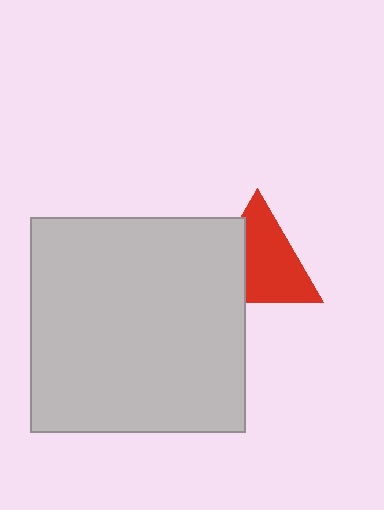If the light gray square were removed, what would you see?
You would see the complete red triangle.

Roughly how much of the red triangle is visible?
Most of it is visible (roughly 67%).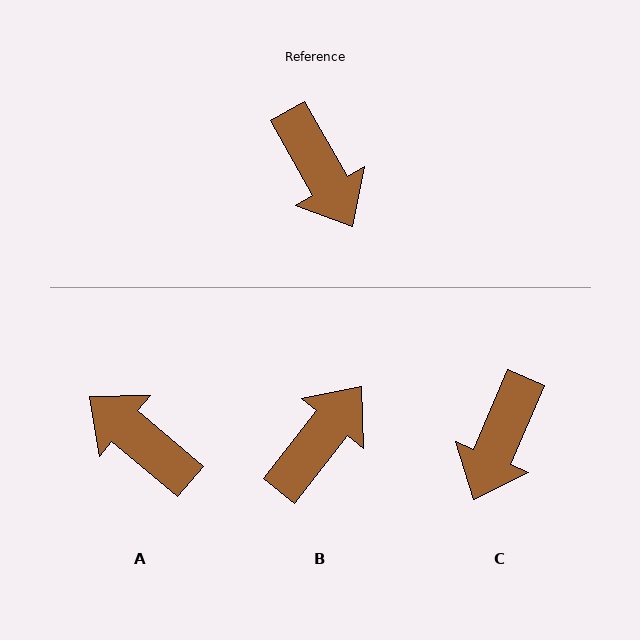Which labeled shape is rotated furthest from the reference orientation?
A, about 160 degrees away.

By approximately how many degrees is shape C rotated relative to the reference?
Approximately 53 degrees clockwise.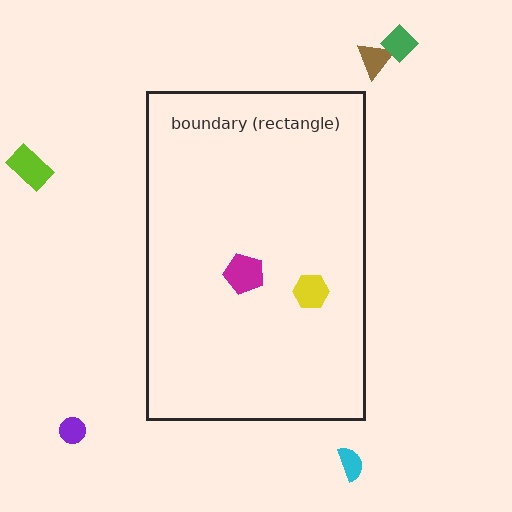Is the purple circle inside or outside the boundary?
Outside.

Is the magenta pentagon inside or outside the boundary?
Inside.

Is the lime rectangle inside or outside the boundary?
Outside.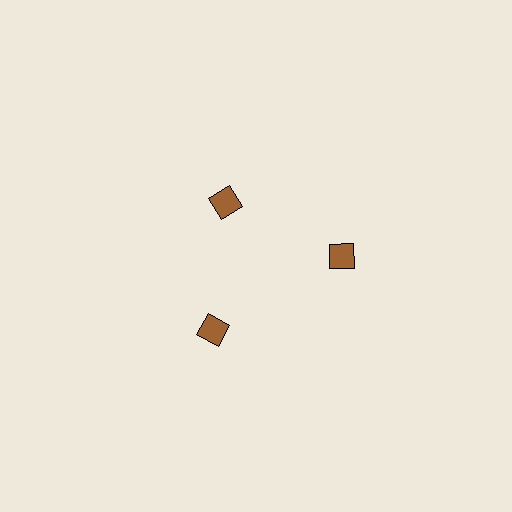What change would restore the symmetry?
The symmetry would be restored by moving it outward, back onto the ring so that all 3 diamonds sit at equal angles and equal distance from the center.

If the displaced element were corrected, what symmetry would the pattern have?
It would have 3-fold rotational symmetry — the pattern would map onto itself every 120 degrees.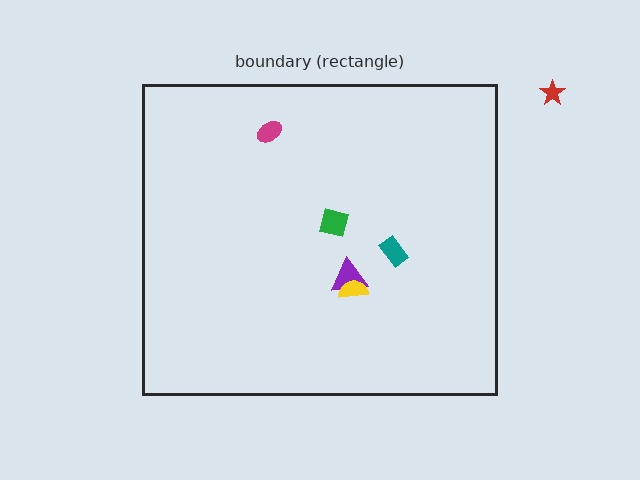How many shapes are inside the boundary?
5 inside, 1 outside.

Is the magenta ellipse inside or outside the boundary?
Inside.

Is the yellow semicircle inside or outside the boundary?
Inside.